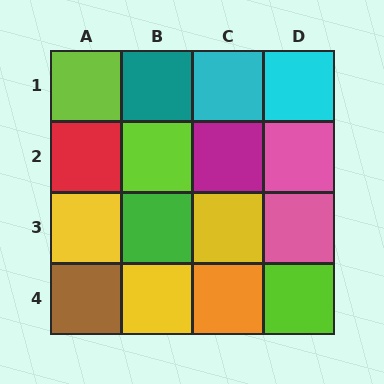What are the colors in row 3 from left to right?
Yellow, green, yellow, pink.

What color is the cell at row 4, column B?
Yellow.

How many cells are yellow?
3 cells are yellow.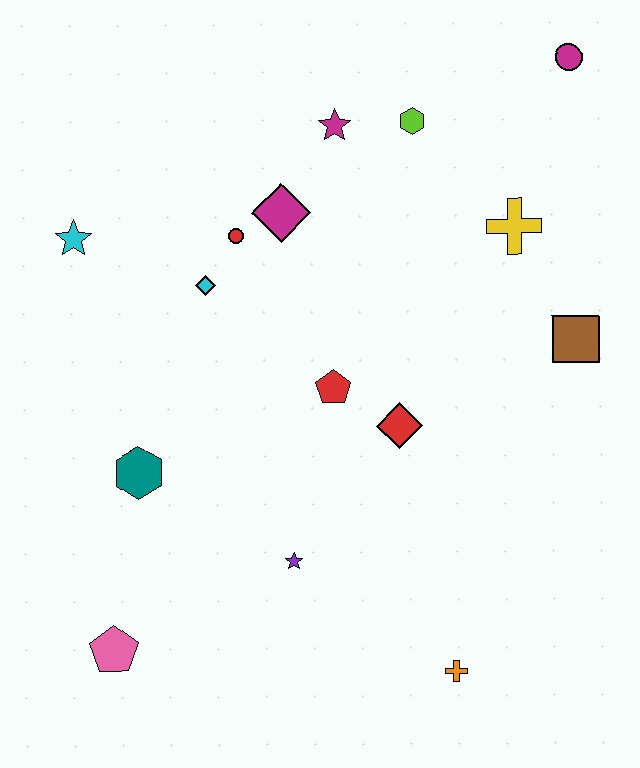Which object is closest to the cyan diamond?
The red circle is closest to the cyan diamond.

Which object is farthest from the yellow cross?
The pink pentagon is farthest from the yellow cross.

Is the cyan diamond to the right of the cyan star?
Yes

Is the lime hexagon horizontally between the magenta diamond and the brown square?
Yes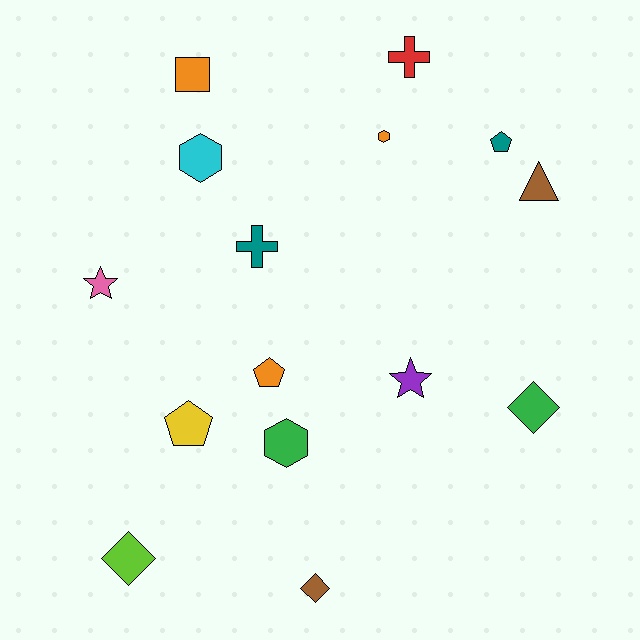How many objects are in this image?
There are 15 objects.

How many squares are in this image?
There is 1 square.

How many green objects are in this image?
There are 2 green objects.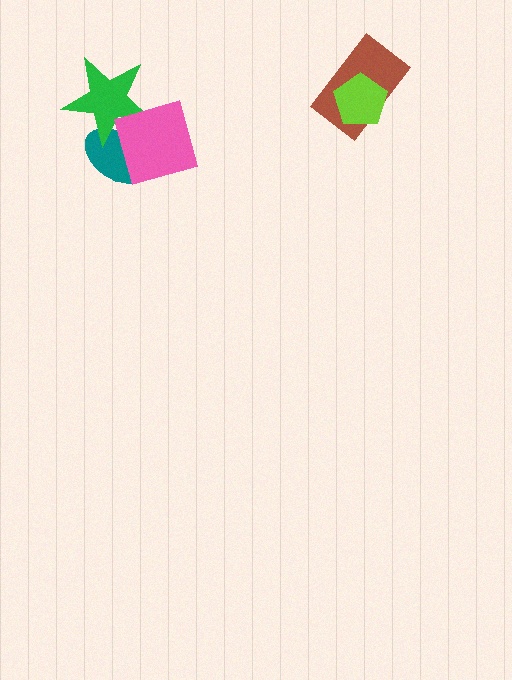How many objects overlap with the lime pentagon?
1 object overlaps with the lime pentagon.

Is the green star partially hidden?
Yes, it is partially covered by another shape.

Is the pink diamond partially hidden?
No, no other shape covers it.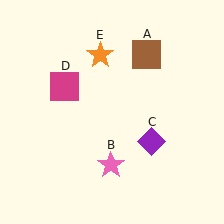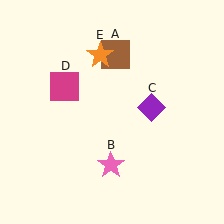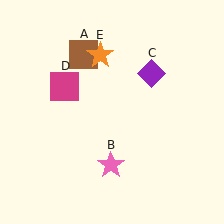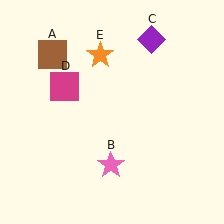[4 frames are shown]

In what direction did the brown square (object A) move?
The brown square (object A) moved left.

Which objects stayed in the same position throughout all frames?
Pink star (object B) and magenta square (object D) and orange star (object E) remained stationary.